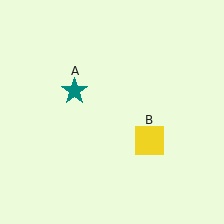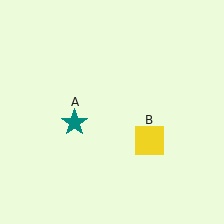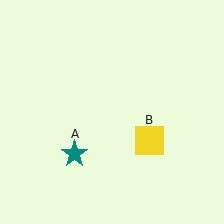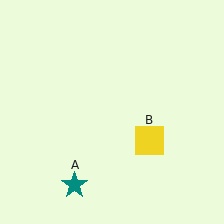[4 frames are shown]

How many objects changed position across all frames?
1 object changed position: teal star (object A).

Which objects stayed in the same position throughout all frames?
Yellow square (object B) remained stationary.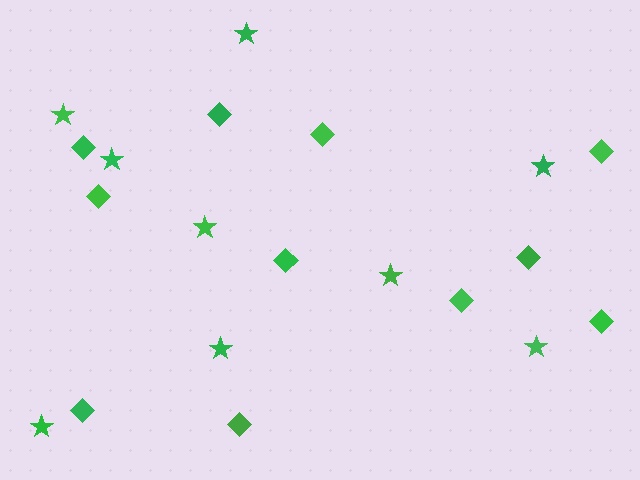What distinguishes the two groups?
There are 2 groups: one group of diamonds (11) and one group of stars (9).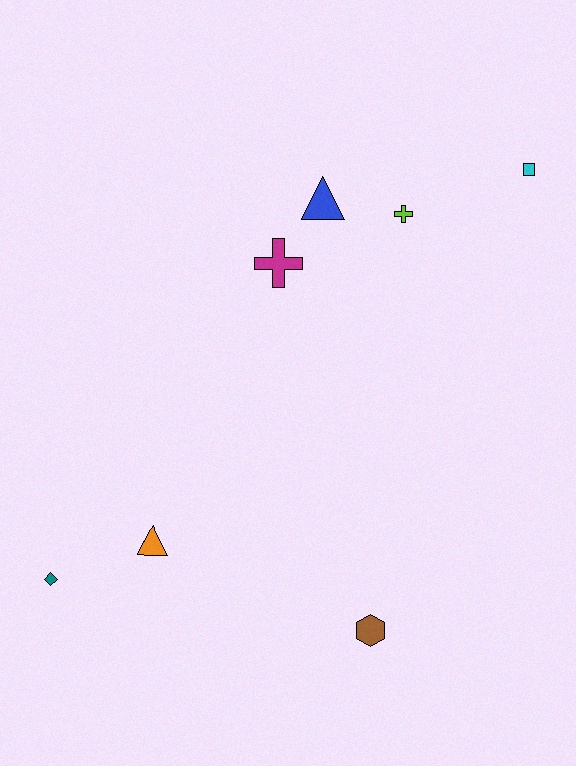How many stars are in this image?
There are no stars.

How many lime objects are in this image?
There is 1 lime object.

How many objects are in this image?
There are 7 objects.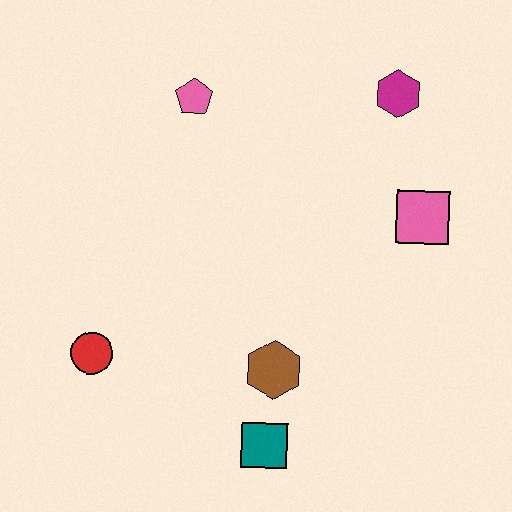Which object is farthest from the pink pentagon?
The teal square is farthest from the pink pentagon.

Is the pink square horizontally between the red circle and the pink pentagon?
No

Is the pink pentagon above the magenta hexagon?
No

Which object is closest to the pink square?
The magenta hexagon is closest to the pink square.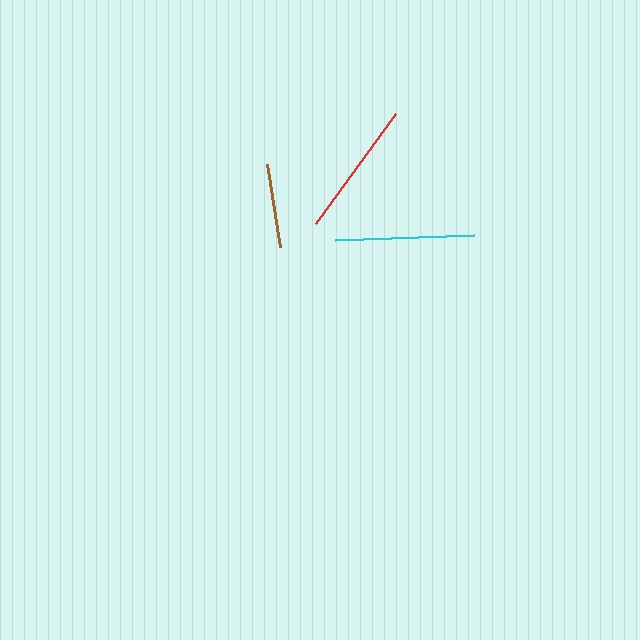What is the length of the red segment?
The red segment is approximately 136 pixels long.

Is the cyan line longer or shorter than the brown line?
The cyan line is longer than the brown line.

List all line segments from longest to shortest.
From longest to shortest: cyan, red, brown.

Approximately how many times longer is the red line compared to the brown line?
The red line is approximately 1.6 times the length of the brown line.